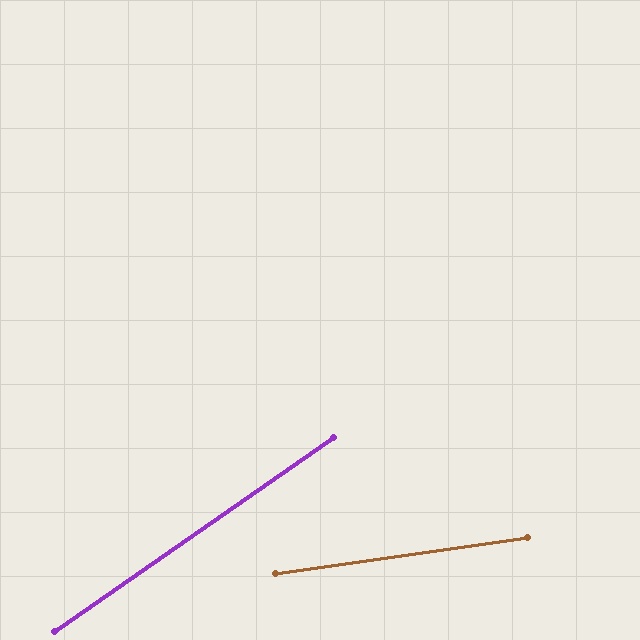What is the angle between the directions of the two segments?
Approximately 27 degrees.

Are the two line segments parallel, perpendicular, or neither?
Neither parallel nor perpendicular — they differ by about 27°.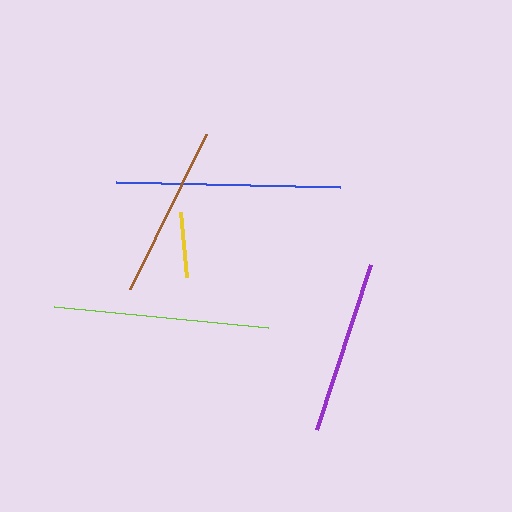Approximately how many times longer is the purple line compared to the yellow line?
The purple line is approximately 2.7 times the length of the yellow line.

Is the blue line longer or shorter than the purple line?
The blue line is longer than the purple line.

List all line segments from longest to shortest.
From longest to shortest: blue, lime, purple, brown, yellow.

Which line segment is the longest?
The blue line is the longest at approximately 224 pixels.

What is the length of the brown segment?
The brown segment is approximately 172 pixels long.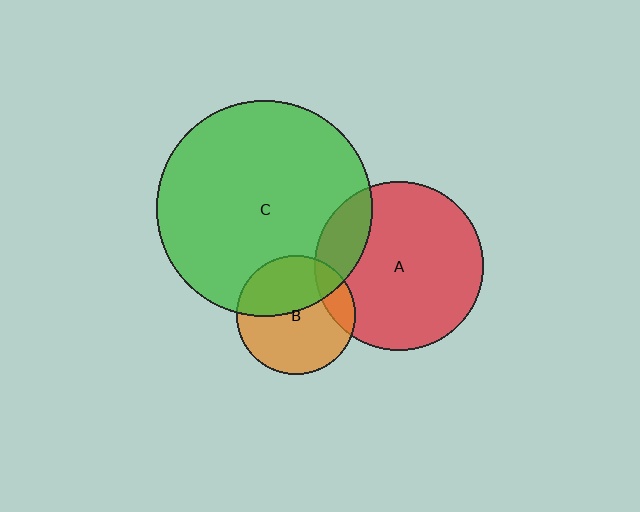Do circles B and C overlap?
Yes.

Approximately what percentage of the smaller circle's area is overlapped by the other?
Approximately 40%.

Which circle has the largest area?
Circle C (green).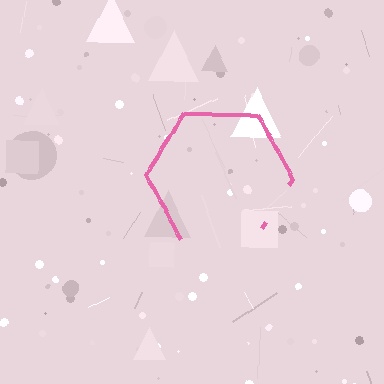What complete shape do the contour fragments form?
The contour fragments form a hexagon.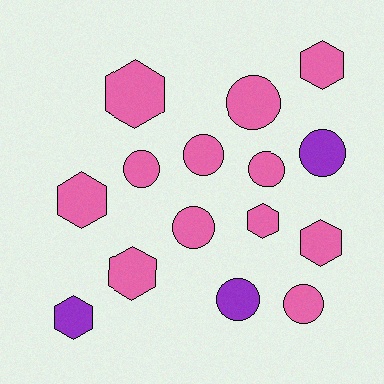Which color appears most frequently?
Pink, with 12 objects.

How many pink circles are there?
There are 6 pink circles.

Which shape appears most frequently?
Circle, with 8 objects.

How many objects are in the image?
There are 15 objects.